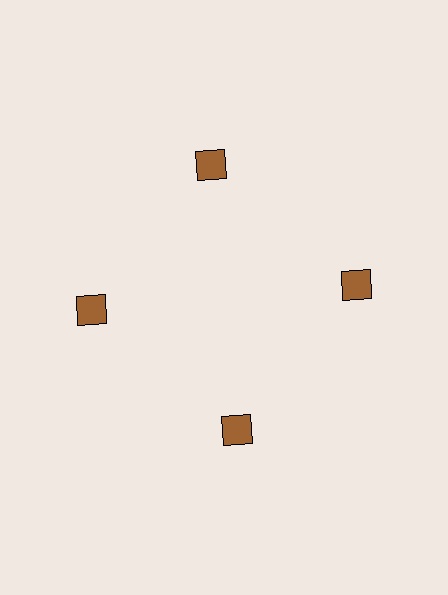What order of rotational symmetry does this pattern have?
This pattern has 4-fold rotational symmetry.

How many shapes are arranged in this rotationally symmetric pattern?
There are 4 shapes, arranged in 4 groups of 1.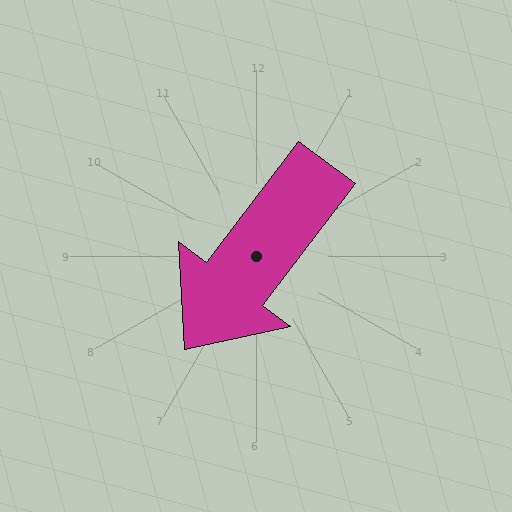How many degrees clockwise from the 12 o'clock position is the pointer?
Approximately 217 degrees.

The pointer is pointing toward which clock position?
Roughly 7 o'clock.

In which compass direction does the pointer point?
Southwest.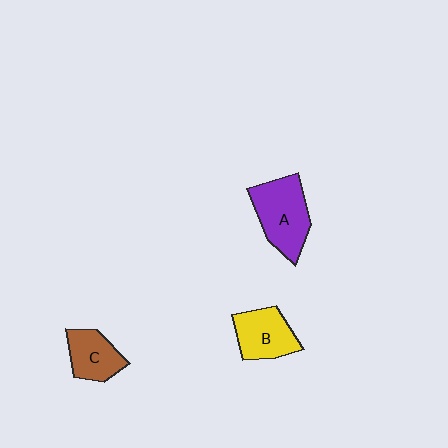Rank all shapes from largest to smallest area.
From largest to smallest: A (purple), B (yellow), C (brown).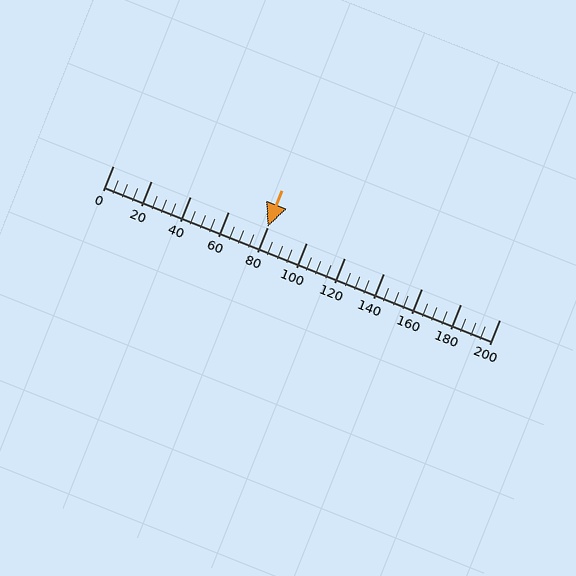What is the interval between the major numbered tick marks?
The major tick marks are spaced 20 units apart.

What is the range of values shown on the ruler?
The ruler shows values from 0 to 200.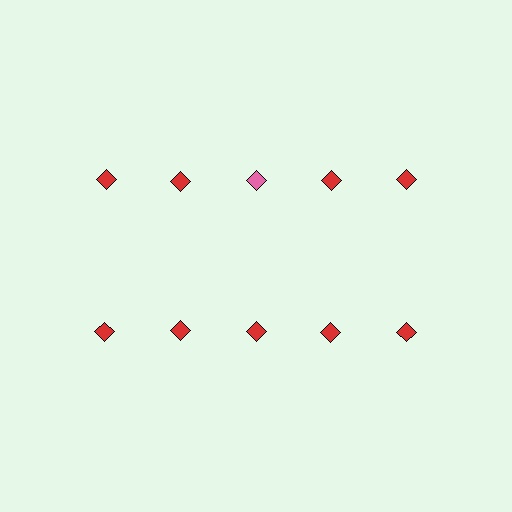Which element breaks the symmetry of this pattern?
The pink diamond in the top row, center column breaks the symmetry. All other shapes are red diamonds.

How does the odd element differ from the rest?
It has a different color: pink instead of red.